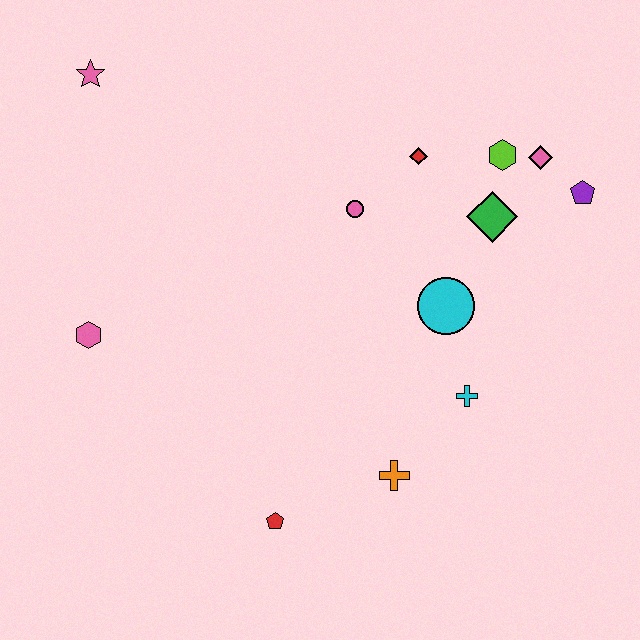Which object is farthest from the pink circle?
The red pentagon is farthest from the pink circle.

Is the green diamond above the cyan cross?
Yes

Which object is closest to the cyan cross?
The cyan circle is closest to the cyan cross.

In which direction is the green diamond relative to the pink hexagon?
The green diamond is to the right of the pink hexagon.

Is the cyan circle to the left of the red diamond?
No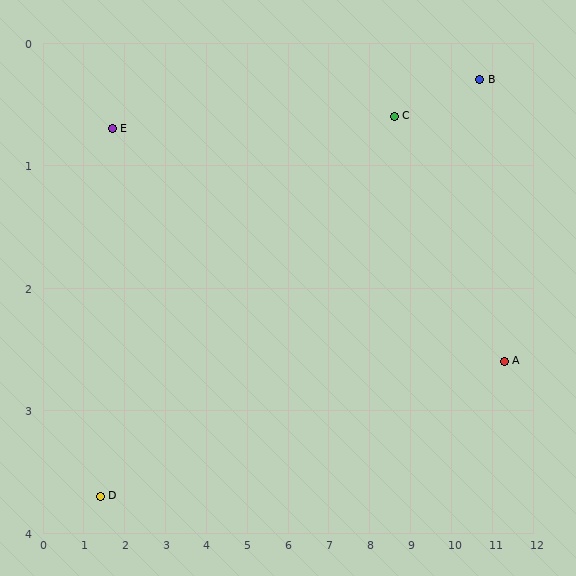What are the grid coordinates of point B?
Point B is at approximately (10.7, 0.3).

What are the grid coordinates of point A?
Point A is at approximately (11.3, 2.6).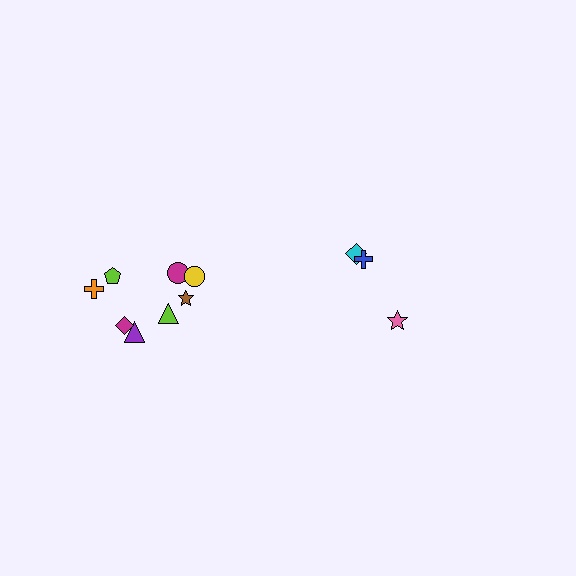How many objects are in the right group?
There are 3 objects.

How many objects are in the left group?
There are 8 objects.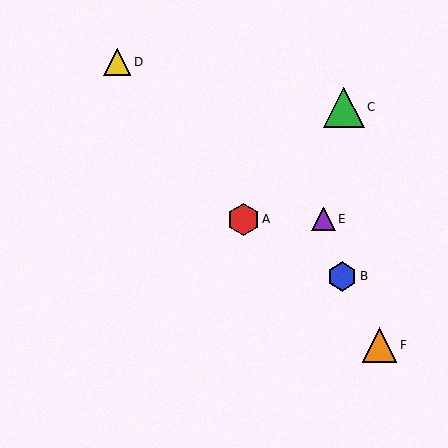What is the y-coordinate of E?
Object E is at y≈219.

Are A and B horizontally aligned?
No, A is at y≈219 and B is at y≈276.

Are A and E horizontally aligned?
Yes, both are at y≈219.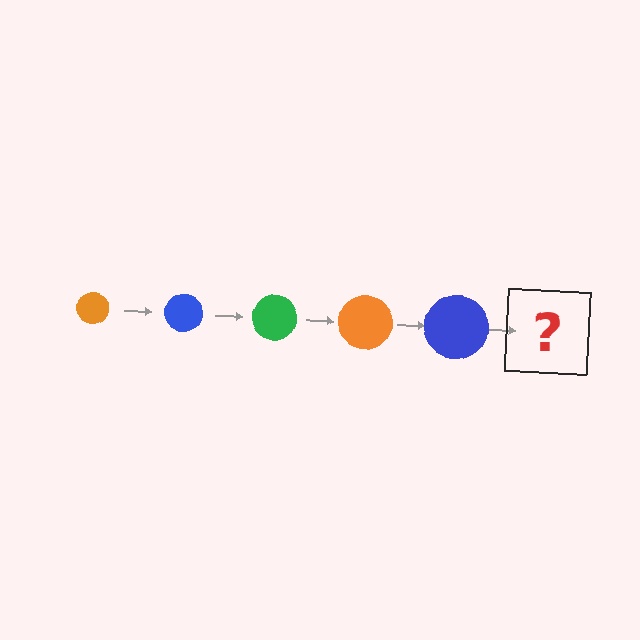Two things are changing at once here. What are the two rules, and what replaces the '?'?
The two rules are that the circle grows larger each step and the color cycles through orange, blue, and green. The '?' should be a green circle, larger than the previous one.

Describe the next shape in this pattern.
It should be a green circle, larger than the previous one.